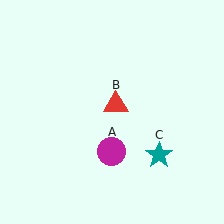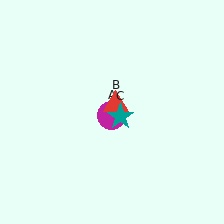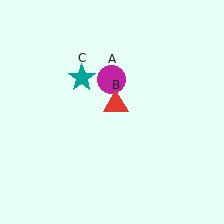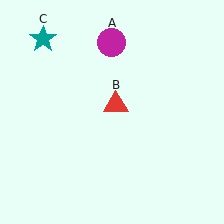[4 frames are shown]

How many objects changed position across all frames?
2 objects changed position: magenta circle (object A), teal star (object C).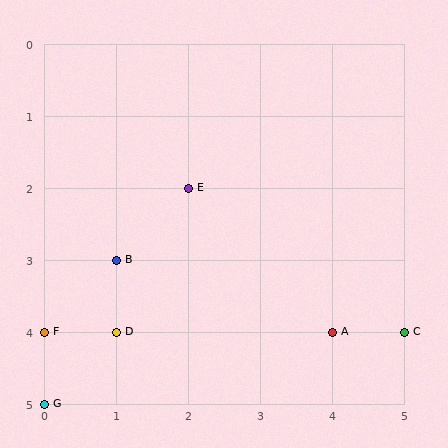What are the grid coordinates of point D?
Point D is at grid coordinates (1, 4).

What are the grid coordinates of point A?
Point A is at grid coordinates (4, 4).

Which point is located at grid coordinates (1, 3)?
Point B is at (1, 3).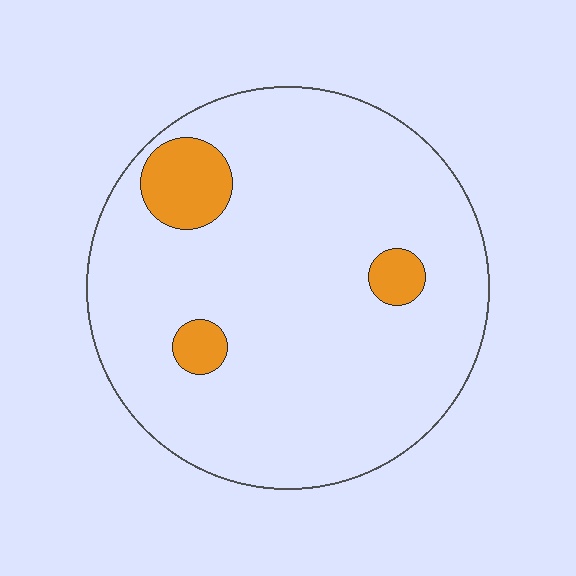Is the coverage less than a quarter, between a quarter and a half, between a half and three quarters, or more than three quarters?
Less than a quarter.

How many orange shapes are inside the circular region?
3.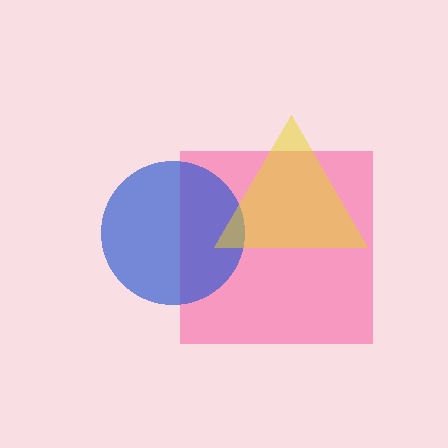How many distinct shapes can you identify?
There are 3 distinct shapes: a pink square, a blue circle, a yellow triangle.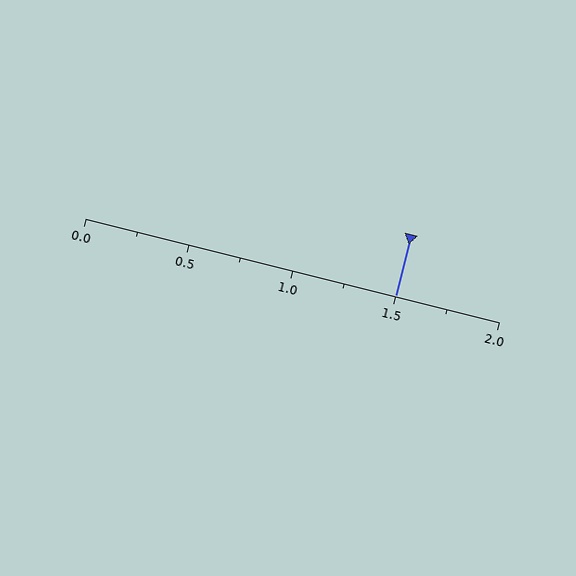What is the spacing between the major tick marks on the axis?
The major ticks are spaced 0.5 apart.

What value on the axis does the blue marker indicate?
The marker indicates approximately 1.5.